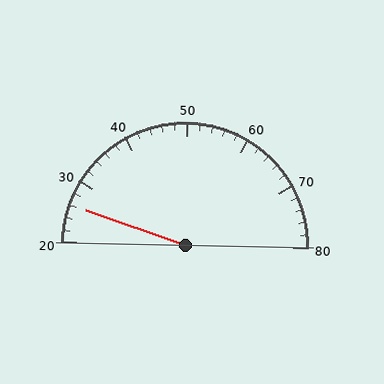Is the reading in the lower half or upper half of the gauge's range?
The reading is in the lower half of the range (20 to 80).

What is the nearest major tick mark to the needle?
The nearest major tick mark is 30.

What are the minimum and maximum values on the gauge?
The gauge ranges from 20 to 80.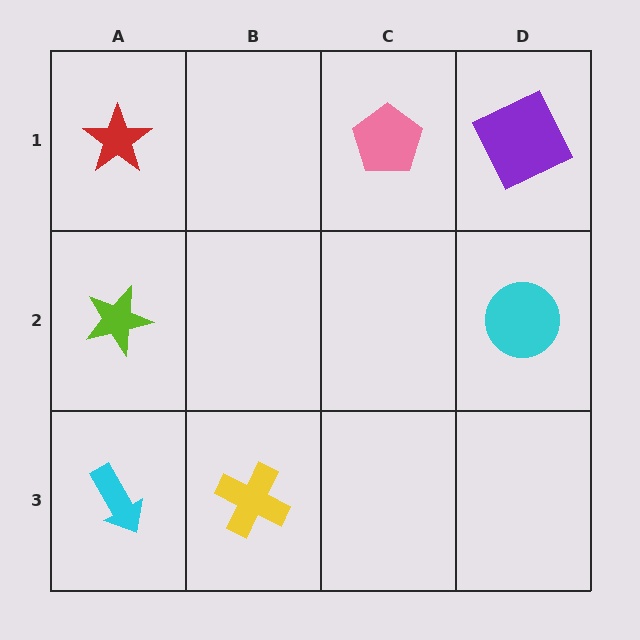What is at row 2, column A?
A lime star.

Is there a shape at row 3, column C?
No, that cell is empty.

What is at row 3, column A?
A cyan arrow.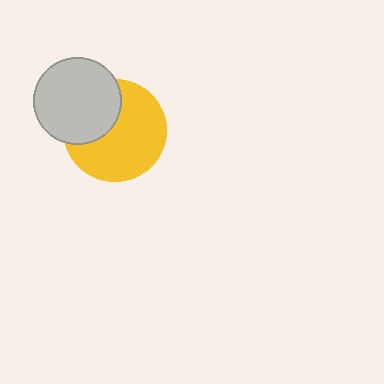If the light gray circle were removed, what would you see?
You would see the complete yellow circle.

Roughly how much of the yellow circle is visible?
Most of it is visible (roughly 66%).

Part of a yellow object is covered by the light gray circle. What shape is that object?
It is a circle.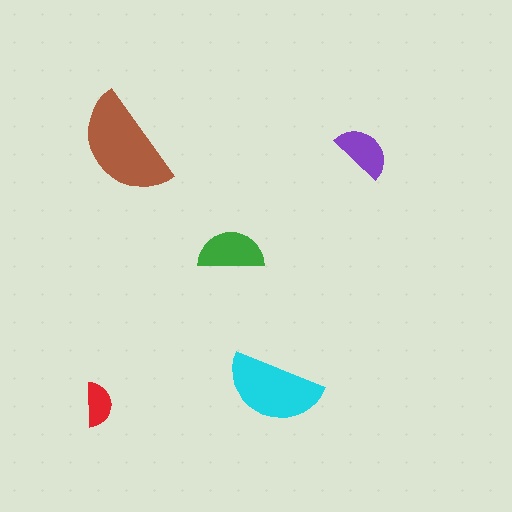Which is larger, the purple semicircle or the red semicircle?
The purple one.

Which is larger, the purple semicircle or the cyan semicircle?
The cyan one.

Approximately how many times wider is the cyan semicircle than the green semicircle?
About 1.5 times wider.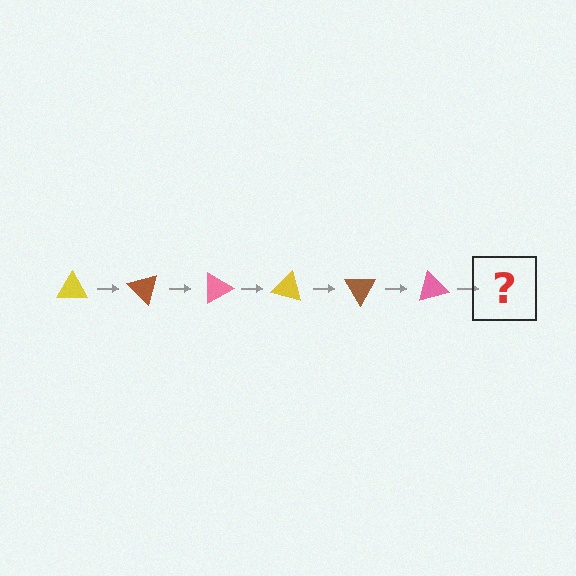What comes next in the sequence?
The next element should be a yellow triangle, rotated 270 degrees from the start.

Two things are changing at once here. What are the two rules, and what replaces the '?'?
The two rules are that it rotates 45 degrees each step and the color cycles through yellow, brown, and pink. The '?' should be a yellow triangle, rotated 270 degrees from the start.